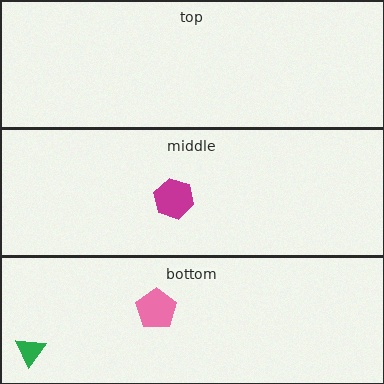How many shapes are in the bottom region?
2.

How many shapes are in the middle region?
1.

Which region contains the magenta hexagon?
The middle region.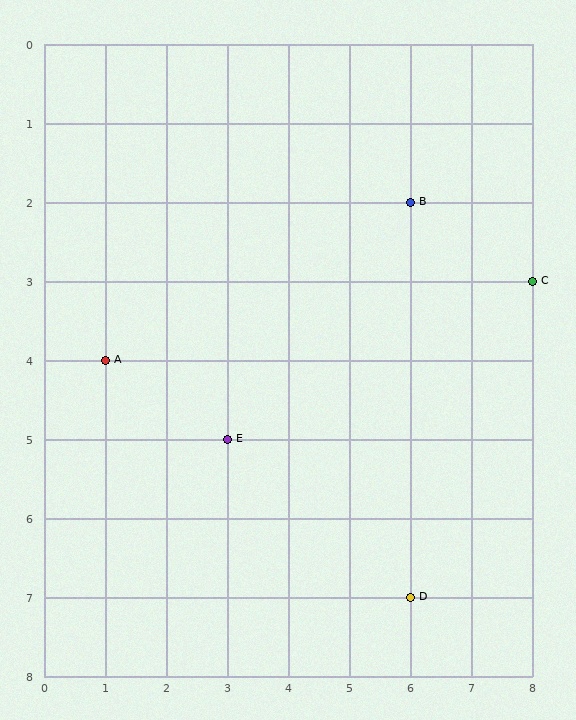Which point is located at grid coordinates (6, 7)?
Point D is at (6, 7).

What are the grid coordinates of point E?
Point E is at grid coordinates (3, 5).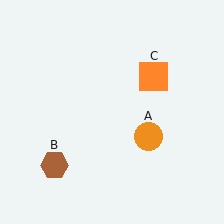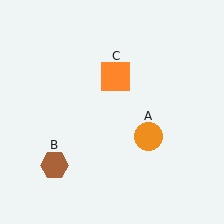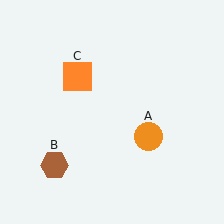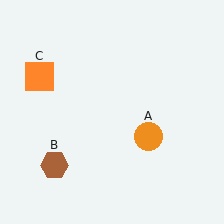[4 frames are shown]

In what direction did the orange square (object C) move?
The orange square (object C) moved left.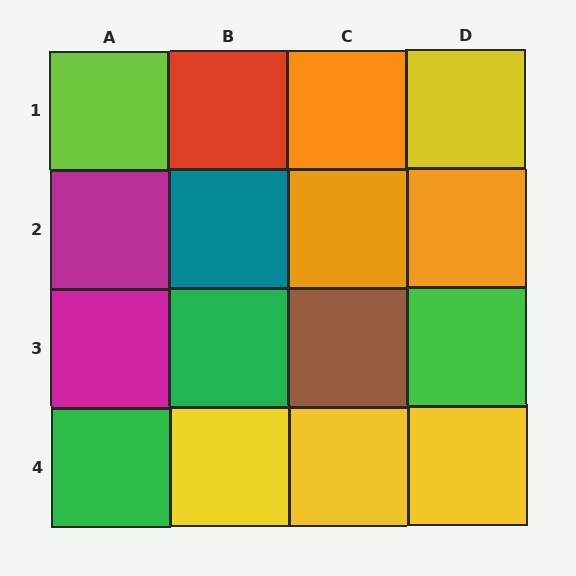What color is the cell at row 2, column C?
Orange.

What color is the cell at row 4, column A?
Green.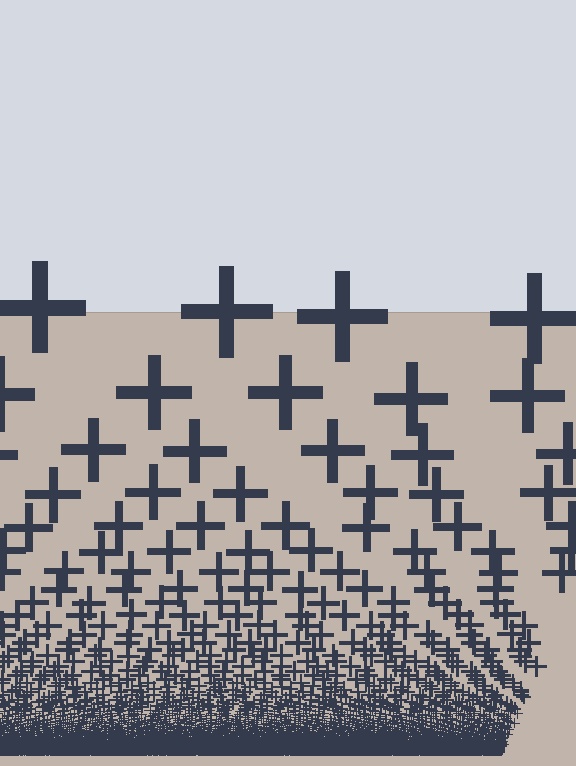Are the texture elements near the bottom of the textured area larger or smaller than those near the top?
Smaller. The gradient is inverted — elements near the bottom are smaller and denser.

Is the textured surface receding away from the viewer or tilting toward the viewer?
The surface appears to tilt toward the viewer. Texture elements get larger and sparser toward the top.